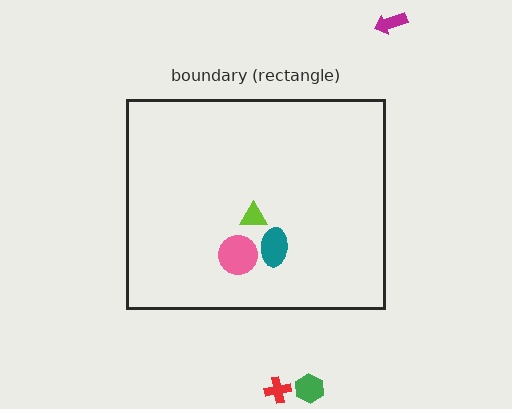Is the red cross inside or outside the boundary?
Outside.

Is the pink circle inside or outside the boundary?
Inside.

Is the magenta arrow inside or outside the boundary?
Outside.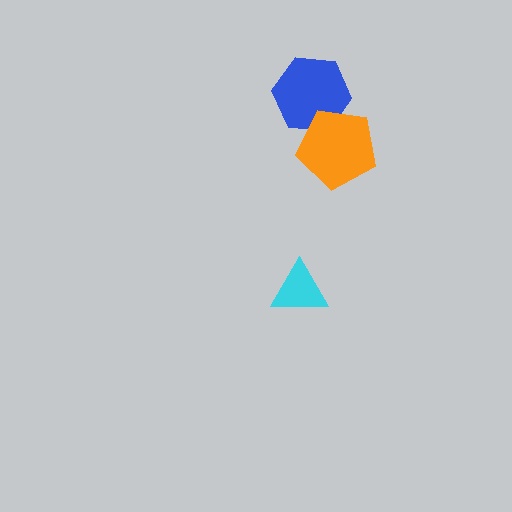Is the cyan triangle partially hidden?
No, no other shape covers it.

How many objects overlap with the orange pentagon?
1 object overlaps with the orange pentagon.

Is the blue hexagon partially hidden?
Yes, it is partially covered by another shape.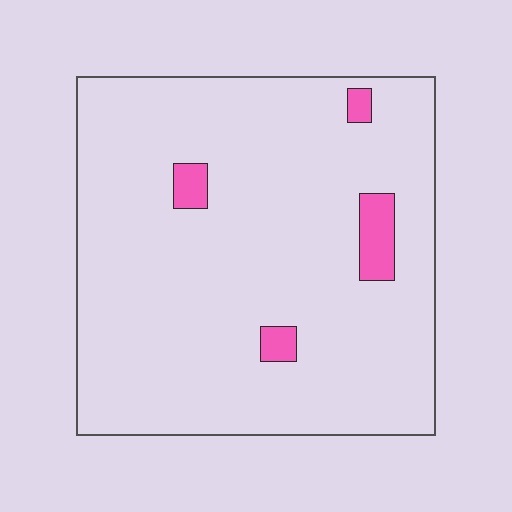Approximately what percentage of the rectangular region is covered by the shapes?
Approximately 5%.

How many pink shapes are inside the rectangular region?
4.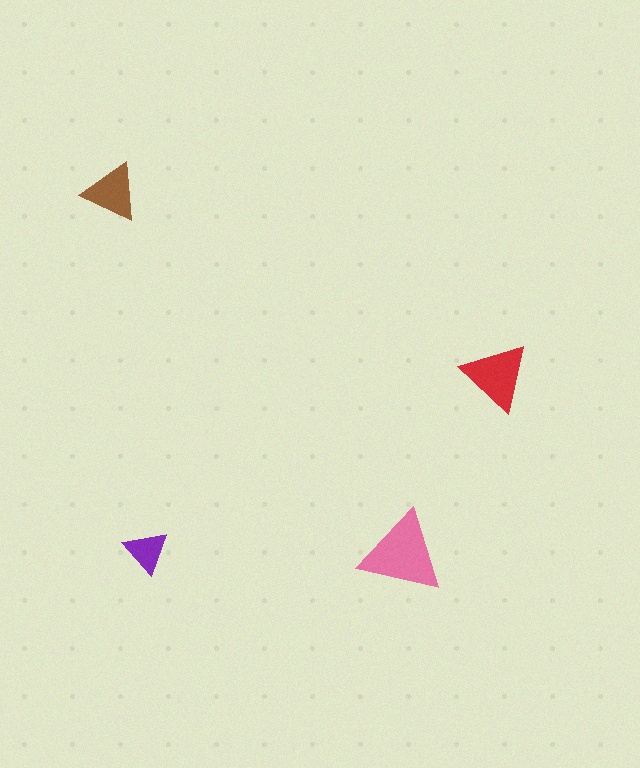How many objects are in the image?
There are 4 objects in the image.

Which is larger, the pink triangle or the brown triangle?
The pink one.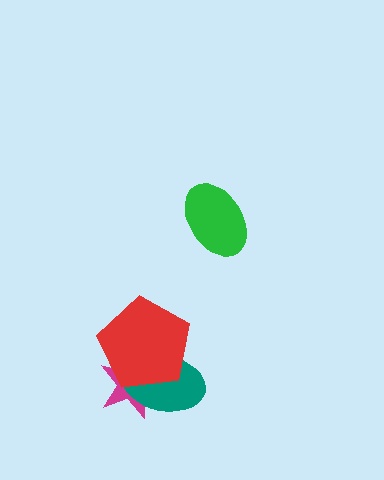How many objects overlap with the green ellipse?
0 objects overlap with the green ellipse.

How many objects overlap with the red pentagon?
2 objects overlap with the red pentagon.